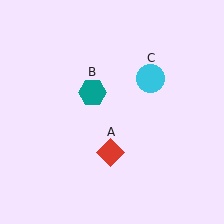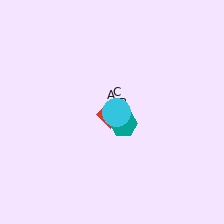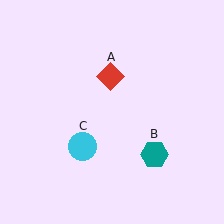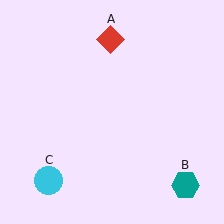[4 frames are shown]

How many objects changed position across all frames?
3 objects changed position: red diamond (object A), teal hexagon (object B), cyan circle (object C).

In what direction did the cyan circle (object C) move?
The cyan circle (object C) moved down and to the left.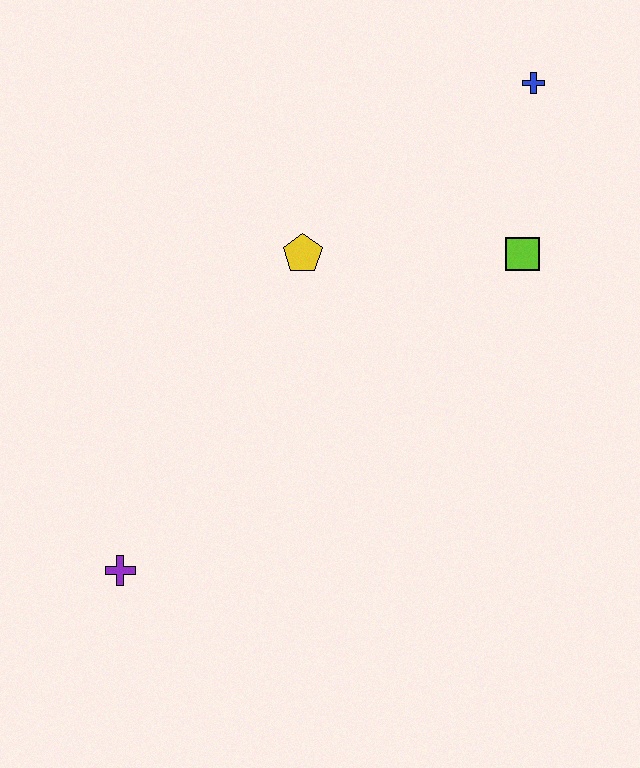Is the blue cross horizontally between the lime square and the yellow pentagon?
No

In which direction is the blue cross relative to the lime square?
The blue cross is above the lime square.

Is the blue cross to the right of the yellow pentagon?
Yes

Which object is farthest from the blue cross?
The purple cross is farthest from the blue cross.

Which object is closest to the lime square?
The blue cross is closest to the lime square.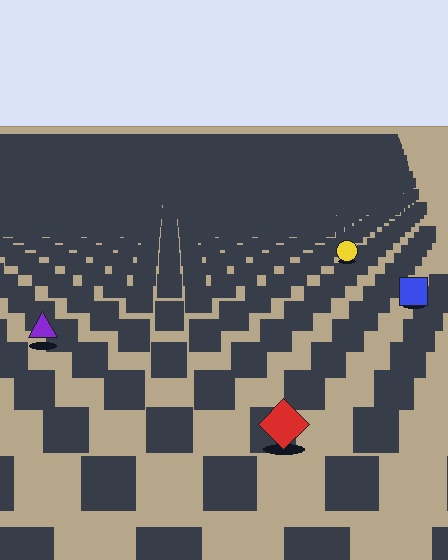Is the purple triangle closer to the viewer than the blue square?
Yes. The purple triangle is closer — you can tell from the texture gradient: the ground texture is coarser near it.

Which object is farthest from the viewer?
The yellow circle is farthest from the viewer. It appears smaller and the ground texture around it is denser.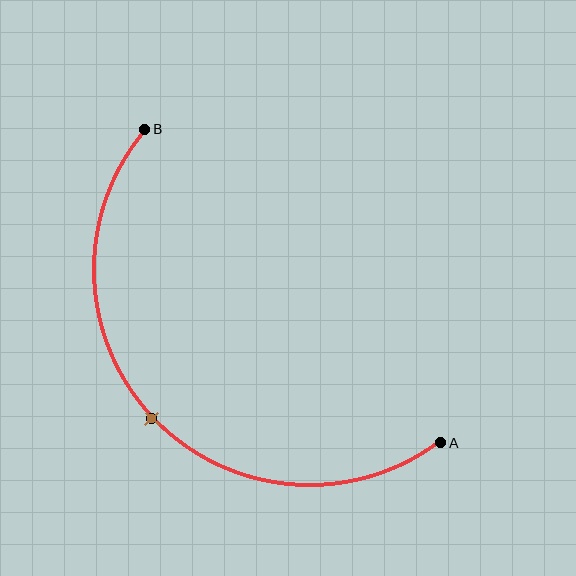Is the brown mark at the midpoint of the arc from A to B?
Yes. The brown mark lies on the arc at equal arc-length from both A and B — it is the arc midpoint.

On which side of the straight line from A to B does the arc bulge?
The arc bulges below and to the left of the straight line connecting A and B.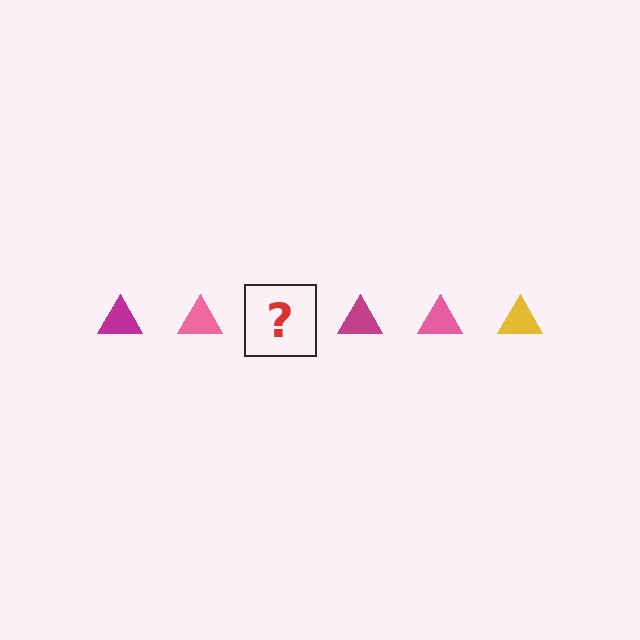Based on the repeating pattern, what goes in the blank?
The blank should be a yellow triangle.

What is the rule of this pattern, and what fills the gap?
The rule is that the pattern cycles through magenta, pink, yellow triangles. The gap should be filled with a yellow triangle.